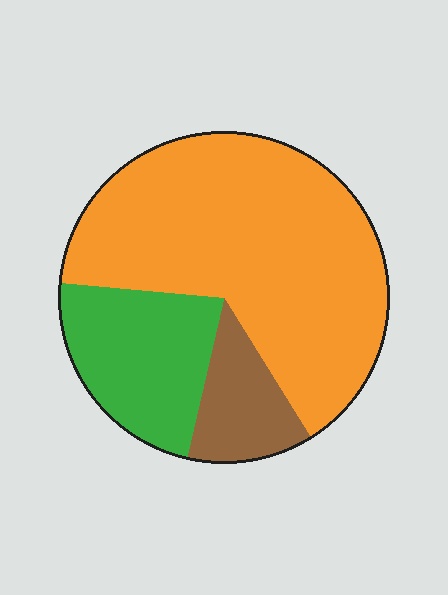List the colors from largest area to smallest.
From largest to smallest: orange, green, brown.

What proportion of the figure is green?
Green covers 23% of the figure.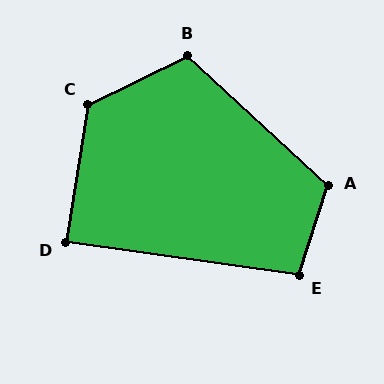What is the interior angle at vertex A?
Approximately 115 degrees (obtuse).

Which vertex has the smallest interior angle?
D, at approximately 89 degrees.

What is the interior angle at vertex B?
Approximately 111 degrees (obtuse).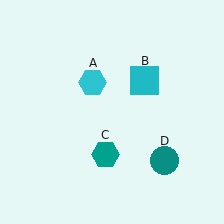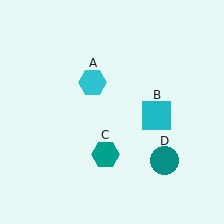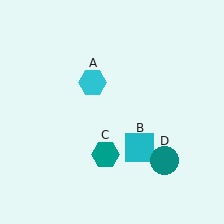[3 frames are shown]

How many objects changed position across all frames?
1 object changed position: cyan square (object B).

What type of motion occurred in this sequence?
The cyan square (object B) rotated clockwise around the center of the scene.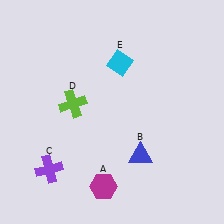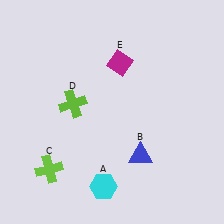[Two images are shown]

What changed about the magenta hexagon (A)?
In Image 1, A is magenta. In Image 2, it changed to cyan.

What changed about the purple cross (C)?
In Image 1, C is purple. In Image 2, it changed to lime.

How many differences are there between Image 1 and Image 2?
There are 3 differences between the two images.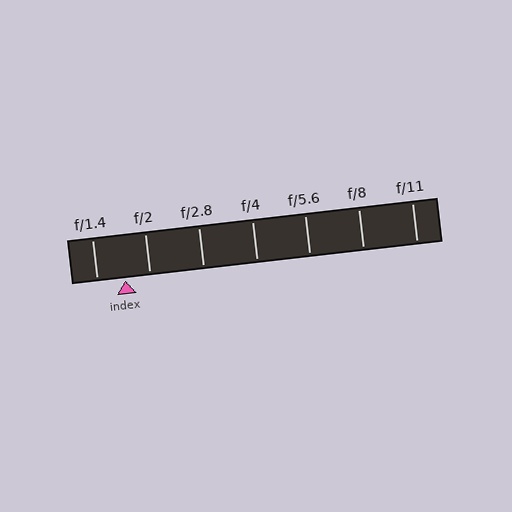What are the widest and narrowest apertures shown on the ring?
The widest aperture shown is f/1.4 and the narrowest is f/11.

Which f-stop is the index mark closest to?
The index mark is closest to f/2.